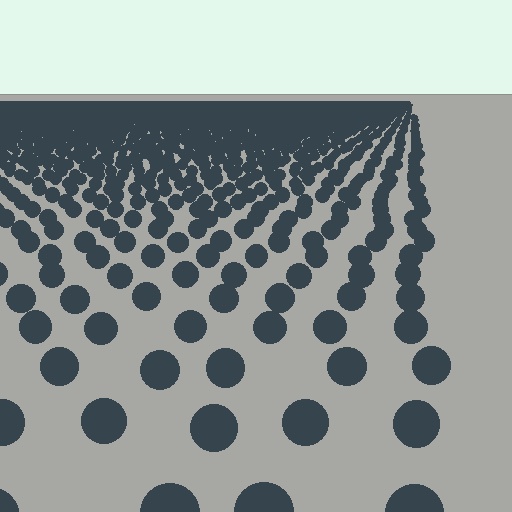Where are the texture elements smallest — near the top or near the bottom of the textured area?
Near the top.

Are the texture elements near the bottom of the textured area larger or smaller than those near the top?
Larger. Near the bottom, elements are closer to the viewer and appear at a bigger on-screen size.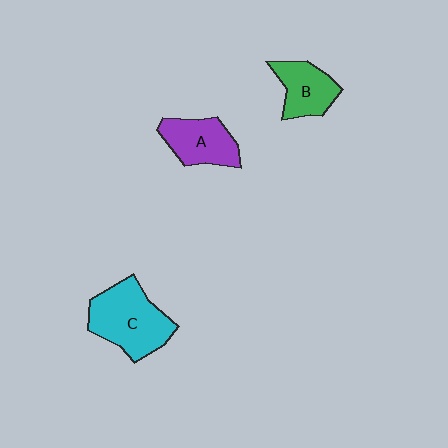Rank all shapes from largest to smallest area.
From largest to smallest: C (cyan), A (purple), B (green).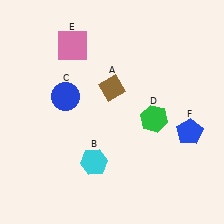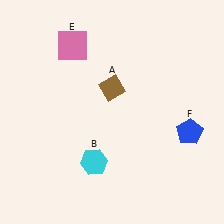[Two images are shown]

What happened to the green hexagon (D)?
The green hexagon (D) was removed in Image 2. It was in the bottom-right area of Image 1.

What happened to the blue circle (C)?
The blue circle (C) was removed in Image 2. It was in the top-left area of Image 1.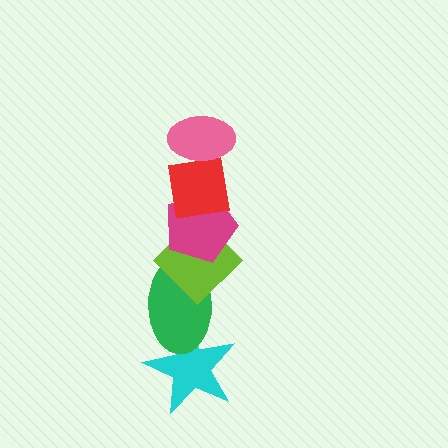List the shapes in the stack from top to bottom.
From top to bottom: the pink ellipse, the red square, the magenta pentagon, the lime diamond, the green ellipse, the cyan star.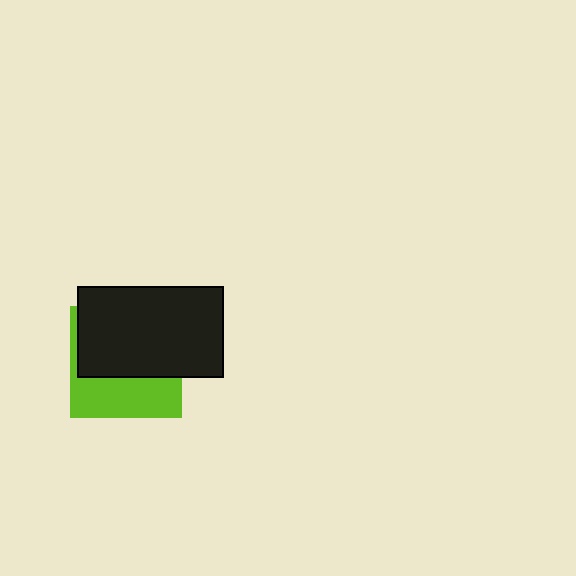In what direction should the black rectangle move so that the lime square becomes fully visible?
The black rectangle should move up. That is the shortest direction to clear the overlap and leave the lime square fully visible.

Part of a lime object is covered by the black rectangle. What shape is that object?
It is a square.